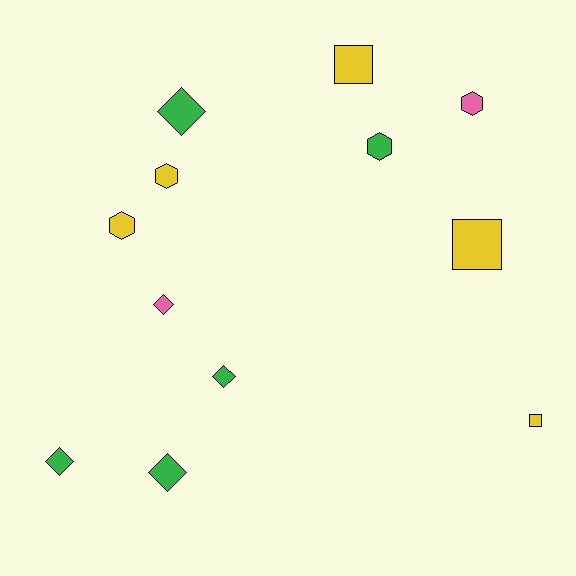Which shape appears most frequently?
Diamond, with 5 objects.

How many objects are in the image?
There are 12 objects.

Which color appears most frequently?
Yellow, with 5 objects.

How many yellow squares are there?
There are 3 yellow squares.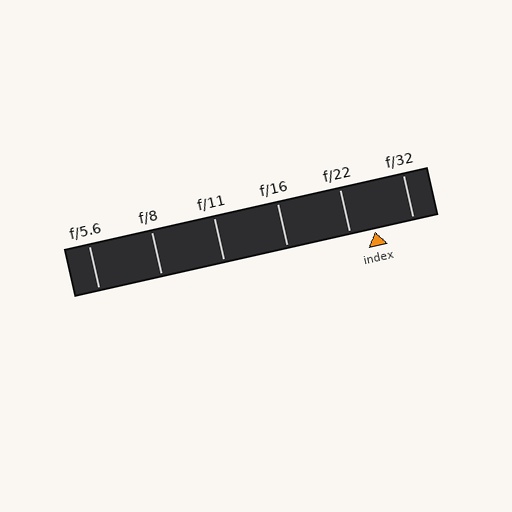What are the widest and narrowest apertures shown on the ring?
The widest aperture shown is f/5.6 and the narrowest is f/32.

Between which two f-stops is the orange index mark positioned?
The index mark is between f/22 and f/32.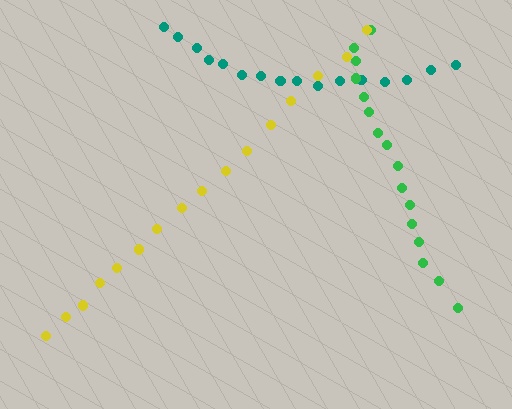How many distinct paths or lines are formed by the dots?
There are 3 distinct paths.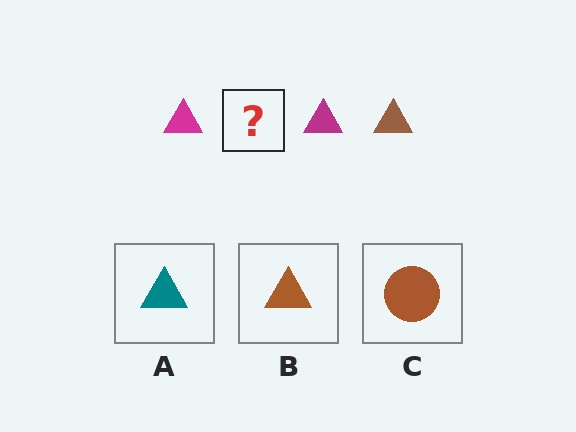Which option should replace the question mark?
Option B.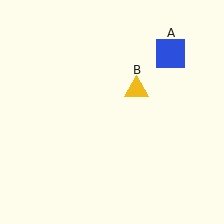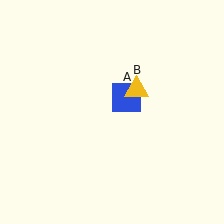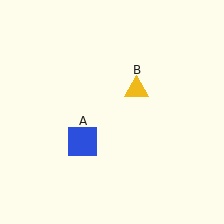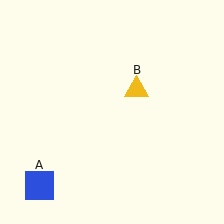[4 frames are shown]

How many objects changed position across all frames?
1 object changed position: blue square (object A).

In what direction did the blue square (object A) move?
The blue square (object A) moved down and to the left.